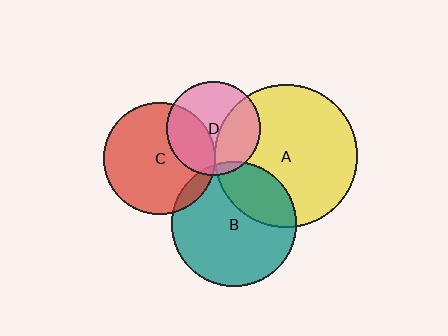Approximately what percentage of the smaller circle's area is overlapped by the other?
Approximately 35%.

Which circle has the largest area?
Circle A (yellow).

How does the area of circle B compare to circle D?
Approximately 1.8 times.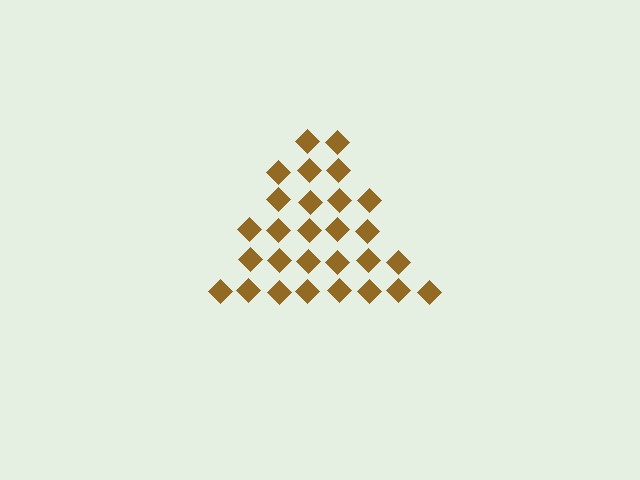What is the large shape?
The large shape is a triangle.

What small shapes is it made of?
It is made of small diamonds.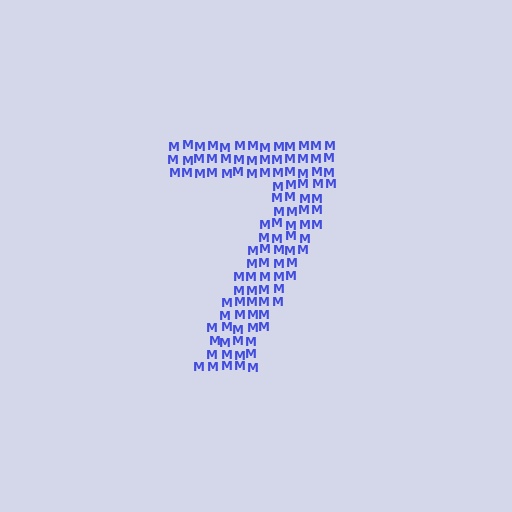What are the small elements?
The small elements are letter M's.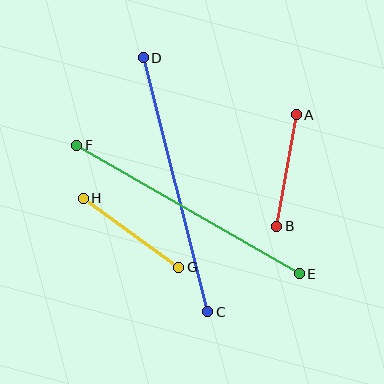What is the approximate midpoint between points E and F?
The midpoint is at approximately (188, 210) pixels.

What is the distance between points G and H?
The distance is approximately 117 pixels.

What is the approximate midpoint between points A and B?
The midpoint is at approximately (286, 171) pixels.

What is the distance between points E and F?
The distance is approximately 257 pixels.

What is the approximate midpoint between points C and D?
The midpoint is at approximately (176, 185) pixels.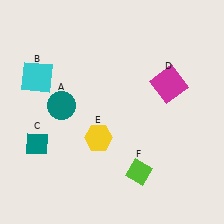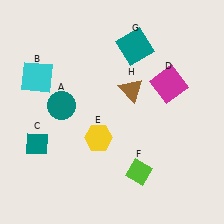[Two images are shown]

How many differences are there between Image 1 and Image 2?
There are 2 differences between the two images.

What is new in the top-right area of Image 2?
A brown triangle (H) was added in the top-right area of Image 2.